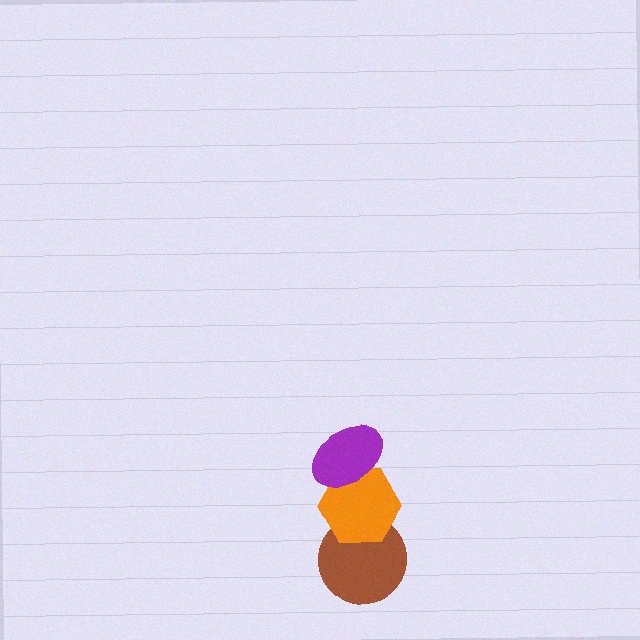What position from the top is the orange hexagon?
The orange hexagon is 2nd from the top.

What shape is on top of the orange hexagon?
The purple ellipse is on top of the orange hexagon.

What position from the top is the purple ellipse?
The purple ellipse is 1st from the top.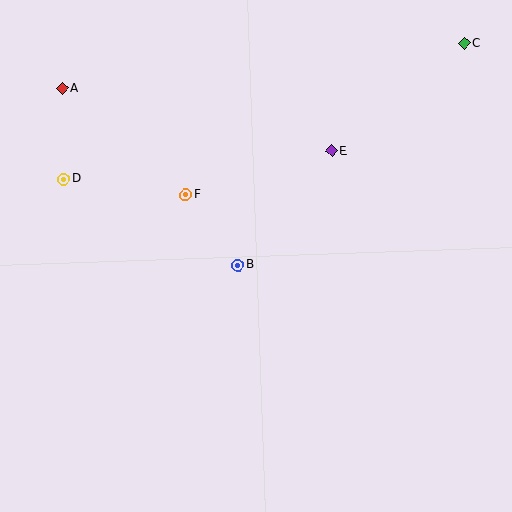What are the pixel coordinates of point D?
Point D is at (64, 179).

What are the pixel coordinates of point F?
Point F is at (186, 195).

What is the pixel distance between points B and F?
The distance between B and F is 88 pixels.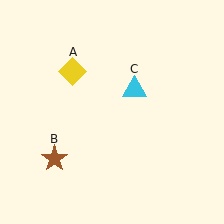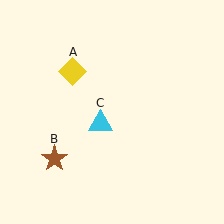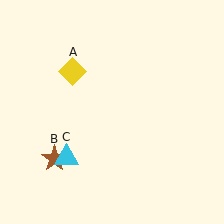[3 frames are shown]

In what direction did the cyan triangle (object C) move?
The cyan triangle (object C) moved down and to the left.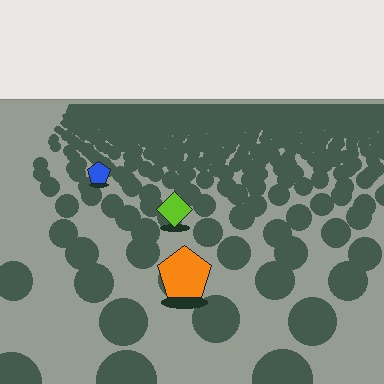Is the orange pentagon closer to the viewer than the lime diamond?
Yes. The orange pentagon is closer — you can tell from the texture gradient: the ground texture is coarser near it.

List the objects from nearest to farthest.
From nearest to farthest: the orange pentagon, the lime diamond, the blue pentagon.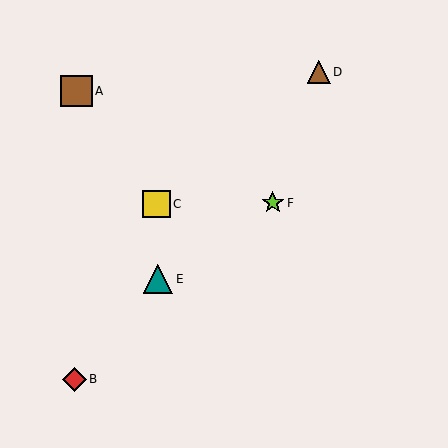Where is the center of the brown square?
The center of the brown square is at (76, 91).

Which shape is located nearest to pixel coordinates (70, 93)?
The brown square (labeled A) at (76, 91) is nearest to that location.